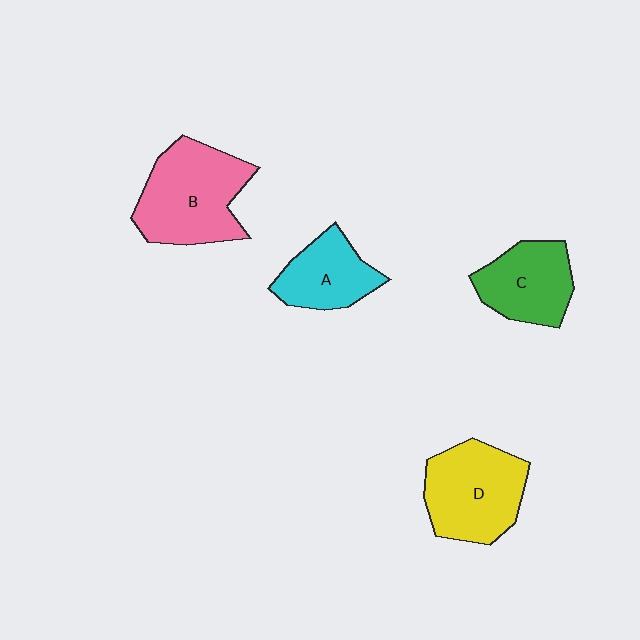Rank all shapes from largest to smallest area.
From largest to smallest: B (pink), D (yellow), C (green), A (cyan).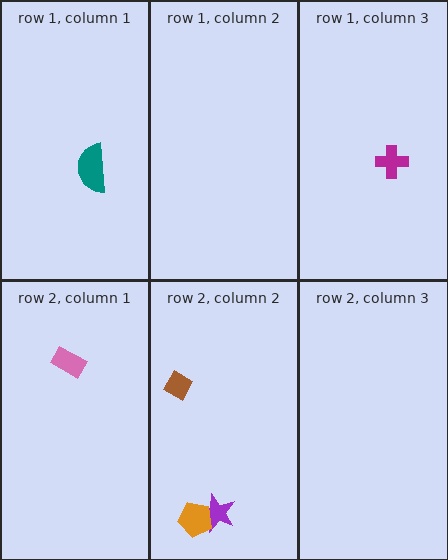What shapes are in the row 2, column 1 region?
The pink rectangle.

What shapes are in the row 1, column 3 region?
The magenta cross.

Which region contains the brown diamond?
The row 2, column 2 region.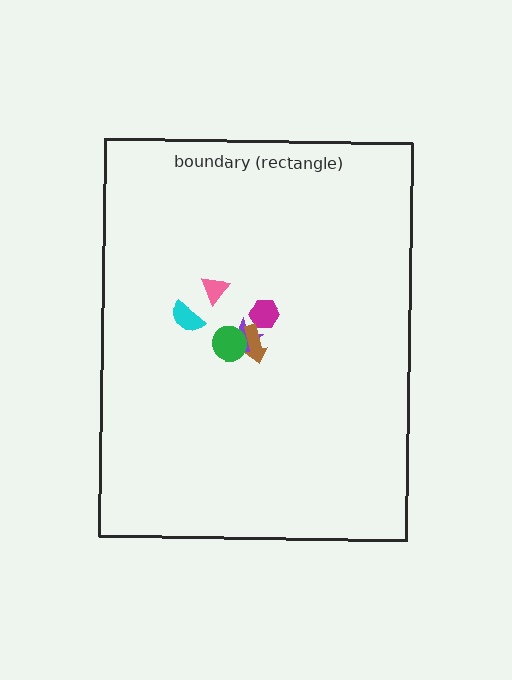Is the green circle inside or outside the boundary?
Inside.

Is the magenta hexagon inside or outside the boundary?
Inside.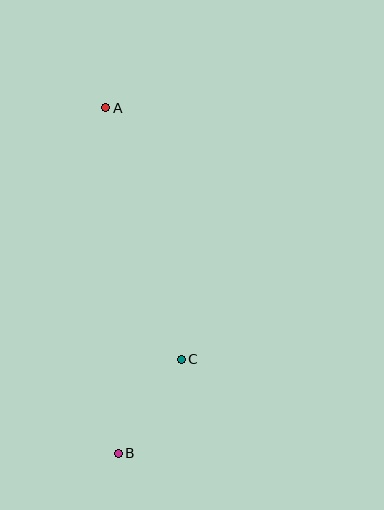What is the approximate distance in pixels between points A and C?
The distance between A and C is approximately 262 pixels.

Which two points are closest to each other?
Points B and C are closest to each other.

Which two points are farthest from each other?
Points A and B are farthest from each other.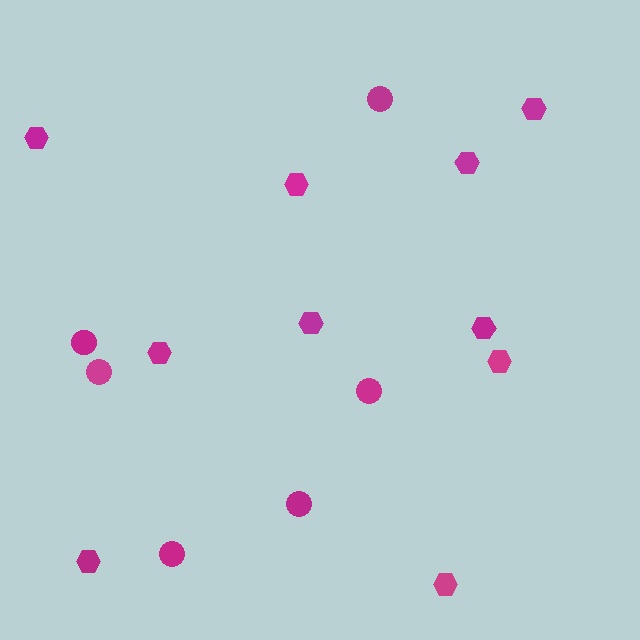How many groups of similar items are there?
There are 2 groups: one group of circles (6) and one group of hexagons (10).